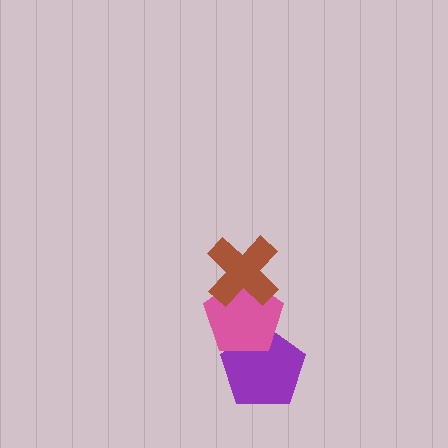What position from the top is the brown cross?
The brown cross is 1st from the top.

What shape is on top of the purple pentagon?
The pink pentagon is on top of the purple pentagon.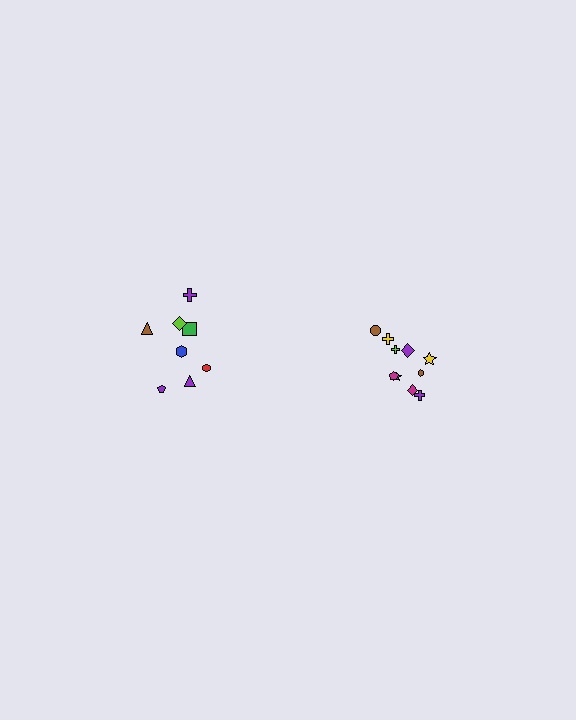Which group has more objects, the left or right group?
The right group.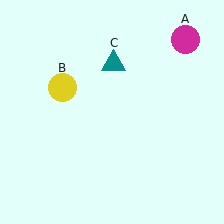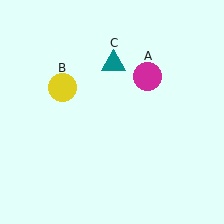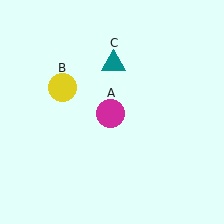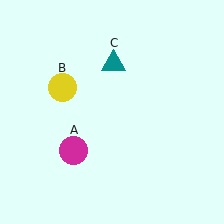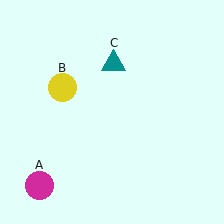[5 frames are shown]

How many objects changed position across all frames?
1 object changed position: magenta circle (object A).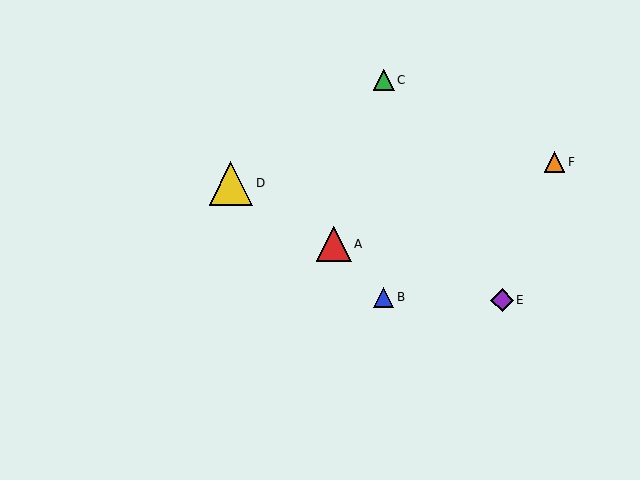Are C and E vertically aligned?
No, C is at x≈384 and E is at x≈502.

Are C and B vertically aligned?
Yes, both are at x≈384.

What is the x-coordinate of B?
Object B is at x≈384.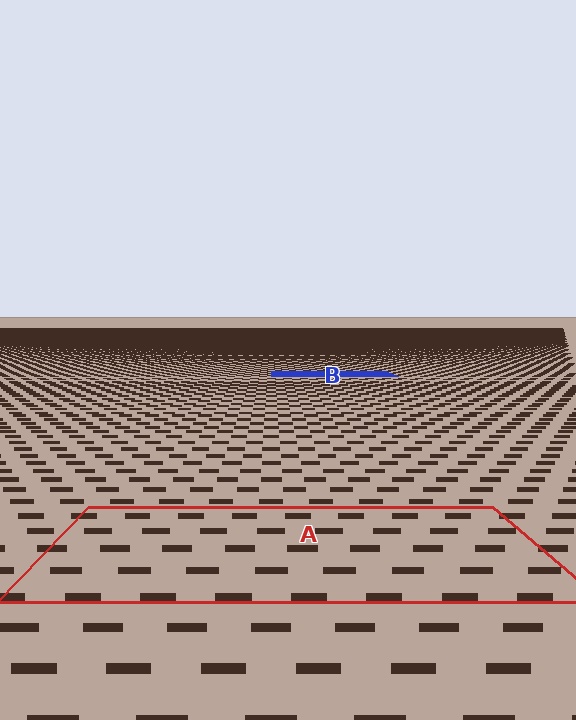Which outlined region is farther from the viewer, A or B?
Region B is farther from the viewer — the texture elements inside it appear smaller and more densely packed.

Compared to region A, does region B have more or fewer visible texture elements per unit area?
Region B has more texture elements per unit area — they are packed more densely because it is farther away.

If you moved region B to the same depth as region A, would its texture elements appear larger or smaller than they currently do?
They would appear larger. At a closer depth, the same texture elements are projected at a bigger on-screen size.